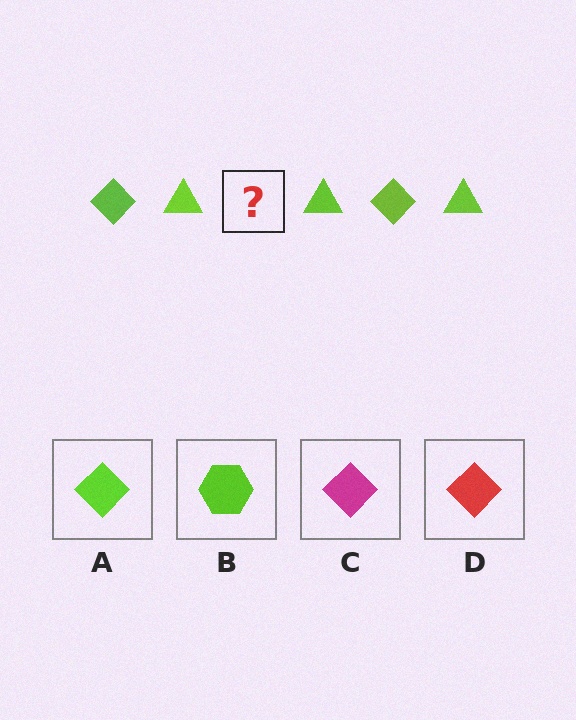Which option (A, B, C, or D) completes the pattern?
A.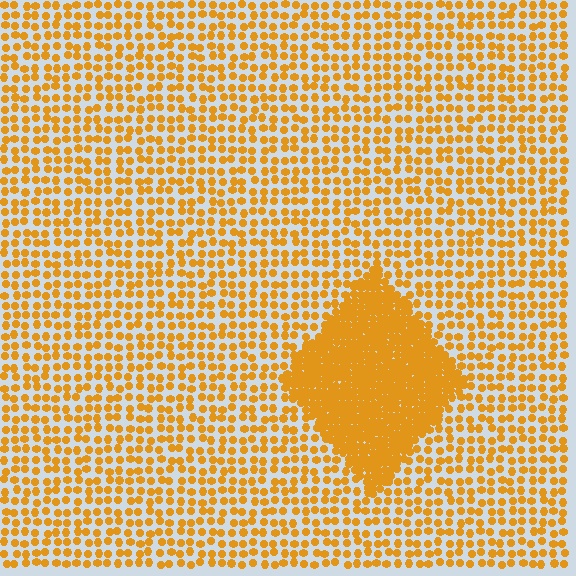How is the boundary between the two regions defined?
The boundary is defined by a change in element density (approximately 2.9x ratio). All elements are the same color, size, and shape.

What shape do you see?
I see a diamond.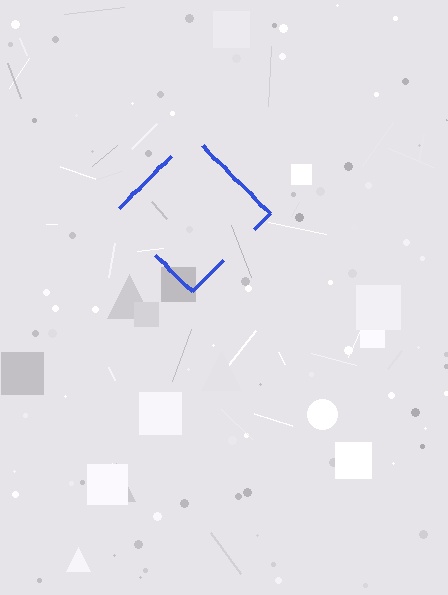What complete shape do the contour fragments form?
The contour fragments form a diamond.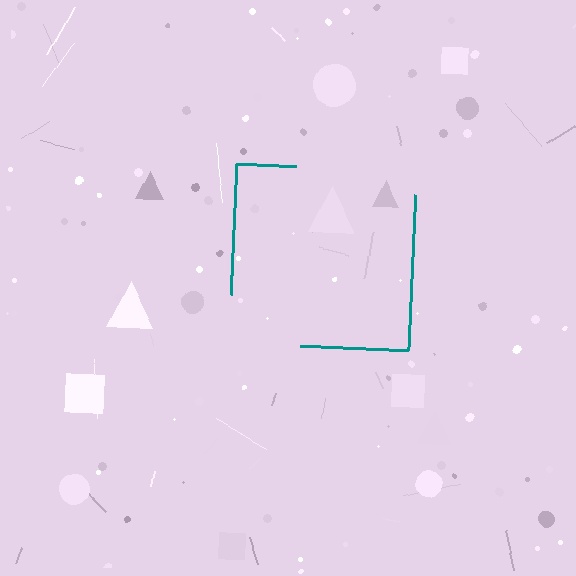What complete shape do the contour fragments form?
The contour fragments form a square.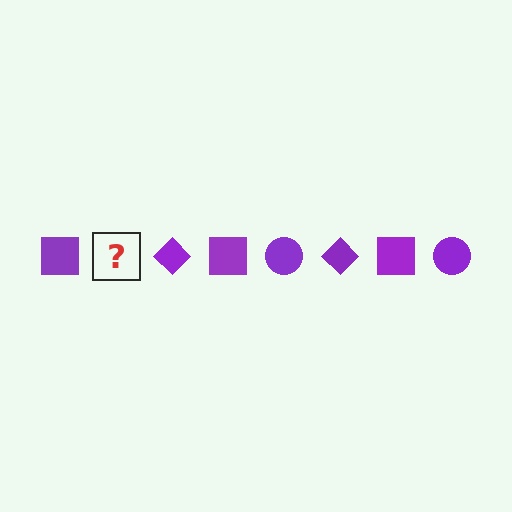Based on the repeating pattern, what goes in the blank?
The blank should be a purple circle.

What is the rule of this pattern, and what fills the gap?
The rule is that the pattern cycles through square, circle, diamond shapes in purple. The gap should be filled with a purple circle.